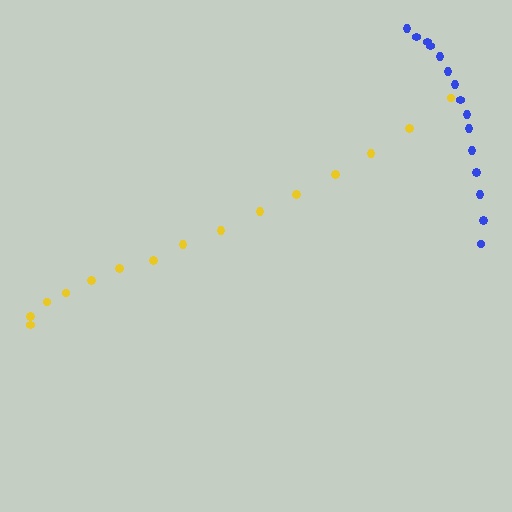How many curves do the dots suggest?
There are 2 distinct paths.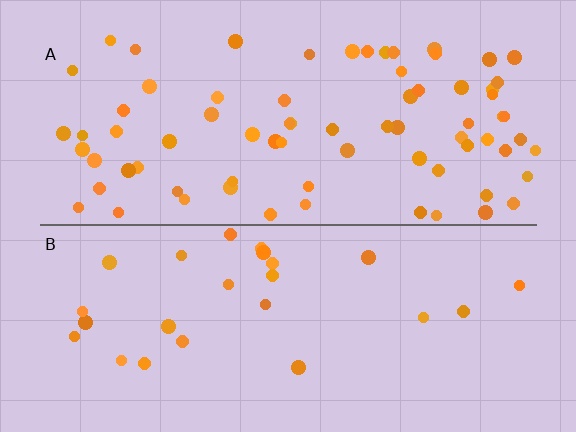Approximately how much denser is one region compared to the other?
Approximately 3.0× — region A over region B.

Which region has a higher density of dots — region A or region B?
A (the top).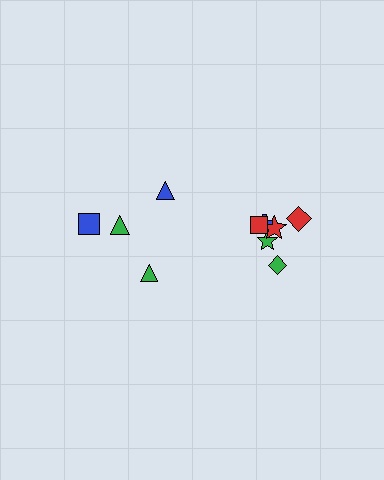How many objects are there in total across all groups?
There are 10 objects.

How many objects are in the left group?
There are 4 objects.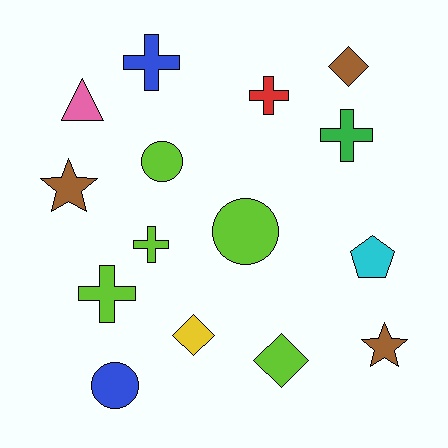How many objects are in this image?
There are 15 objects.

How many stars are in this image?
There are 2 stars.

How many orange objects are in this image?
There are no orange objects.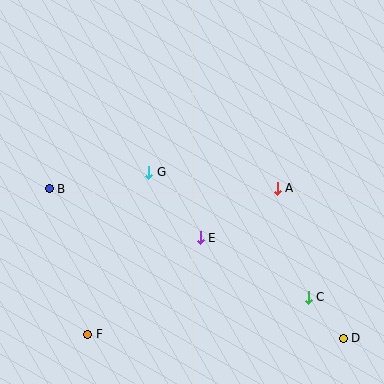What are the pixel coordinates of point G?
Point G is at (149, 172).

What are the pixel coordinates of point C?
Point C is at (308, 297).